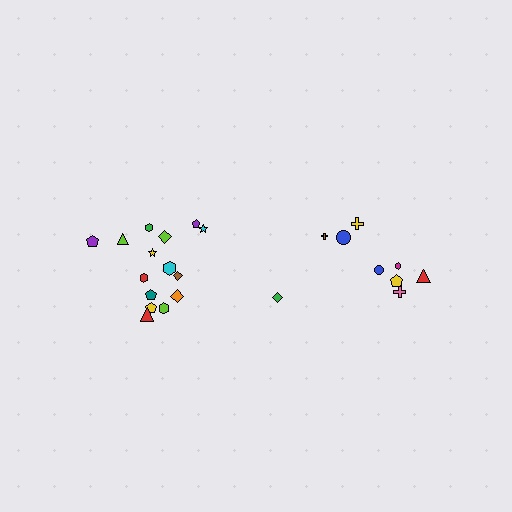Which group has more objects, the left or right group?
The left group.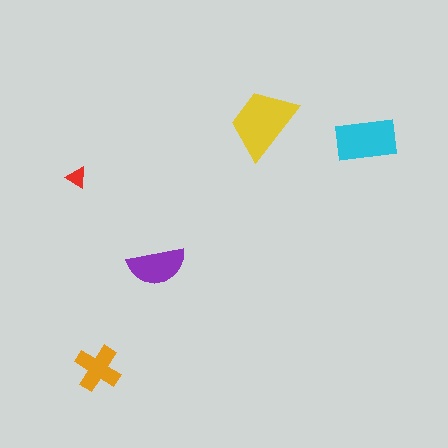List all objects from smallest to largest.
The red triangle, the orange cross, the purple semicircle, the cyan rectangle, the yellow trapezoid.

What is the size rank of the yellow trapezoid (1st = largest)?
1st.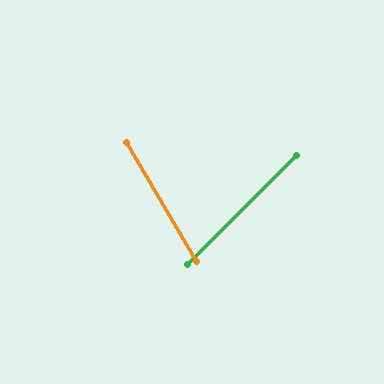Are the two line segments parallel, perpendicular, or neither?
Neither parallel nor perpendicular — they differ by about 75°.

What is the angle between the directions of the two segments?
Approximately 75 degrees.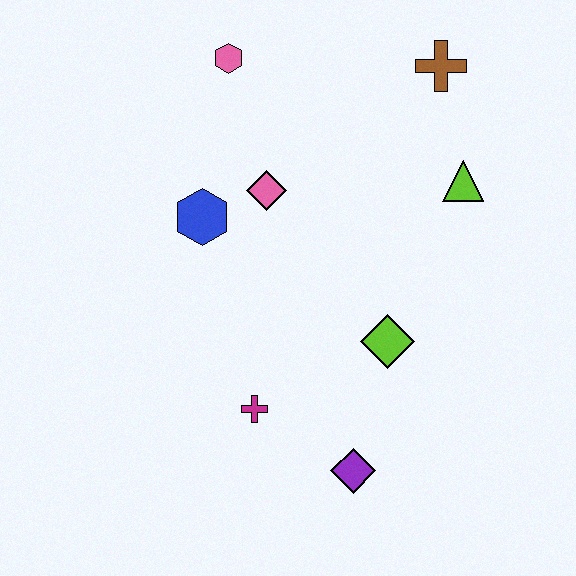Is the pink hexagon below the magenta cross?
No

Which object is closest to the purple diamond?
The magenta cross is closest to the purple diamond.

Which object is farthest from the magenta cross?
The brown cross is farthest from the magenta cross.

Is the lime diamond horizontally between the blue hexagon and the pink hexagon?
No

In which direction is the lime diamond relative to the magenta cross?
The lime diamond is to the right of the magenta cross.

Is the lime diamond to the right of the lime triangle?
No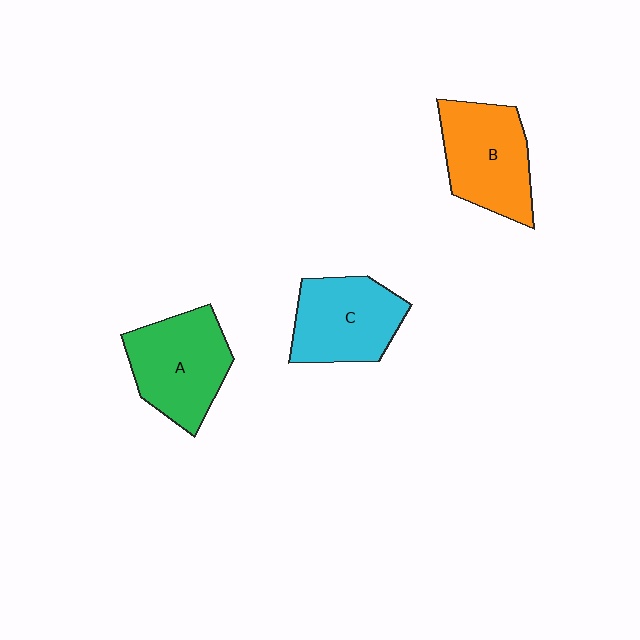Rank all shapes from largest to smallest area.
From largest to smallest: A (green), B (orange), C (cyan).